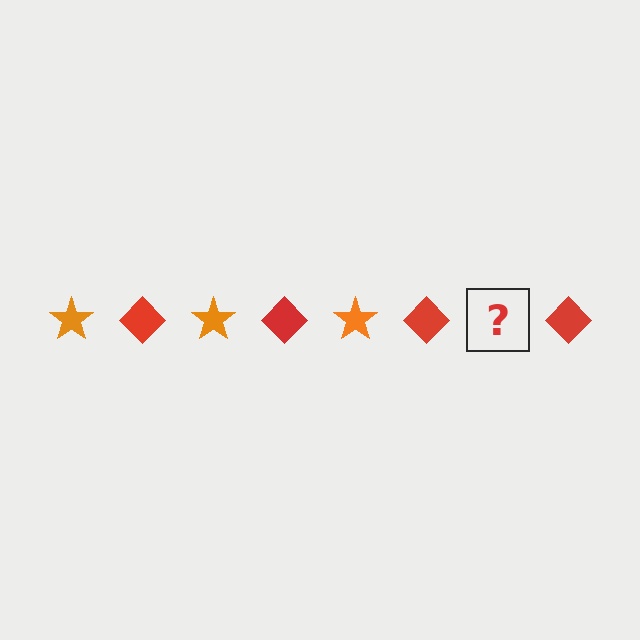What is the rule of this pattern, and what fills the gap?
The rule is that the pattern alternates between orange star and red diamond. The gap should be filled with an orange star.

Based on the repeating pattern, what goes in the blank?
The blank should be an orange star.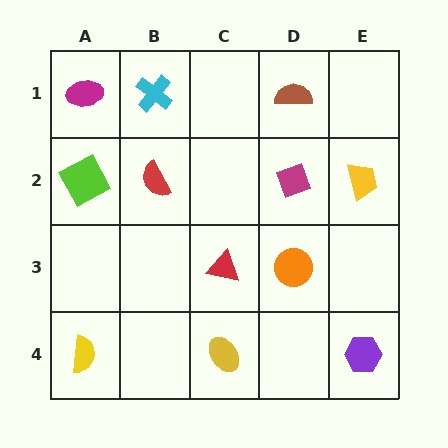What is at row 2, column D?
A magenta diamond.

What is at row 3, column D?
An orange circle.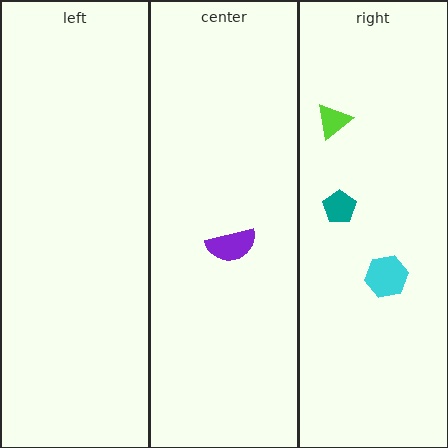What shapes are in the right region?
The teal pentagon, the lime triangle, the cyan hexagon.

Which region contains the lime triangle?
The right region.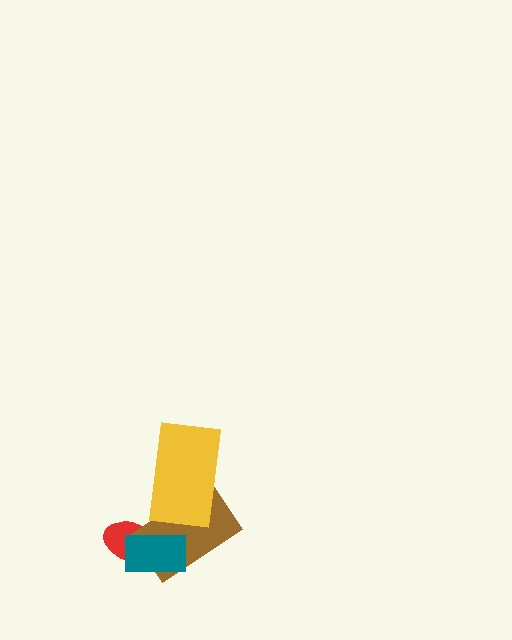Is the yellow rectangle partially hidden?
No, no other shape covers it.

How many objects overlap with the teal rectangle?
2 objects overlap with the teal rectangle.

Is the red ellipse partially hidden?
Yes, it is partially covered by another shape.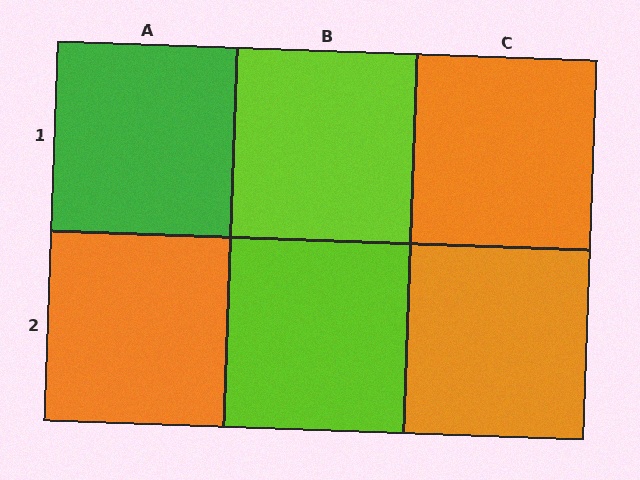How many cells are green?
1 cell is green.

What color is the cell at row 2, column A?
Orange.